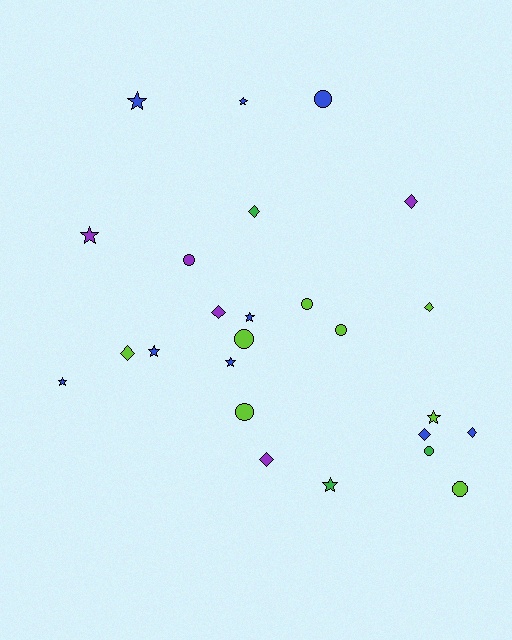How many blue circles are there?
There is 1 blue circle.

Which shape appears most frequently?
Star, with 9 objects.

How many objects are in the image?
There are 25 objects.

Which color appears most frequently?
Blue, with 9 objects.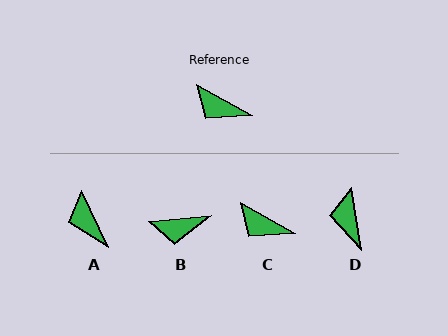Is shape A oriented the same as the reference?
No, it is off by about 35 degrees.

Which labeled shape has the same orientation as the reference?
C.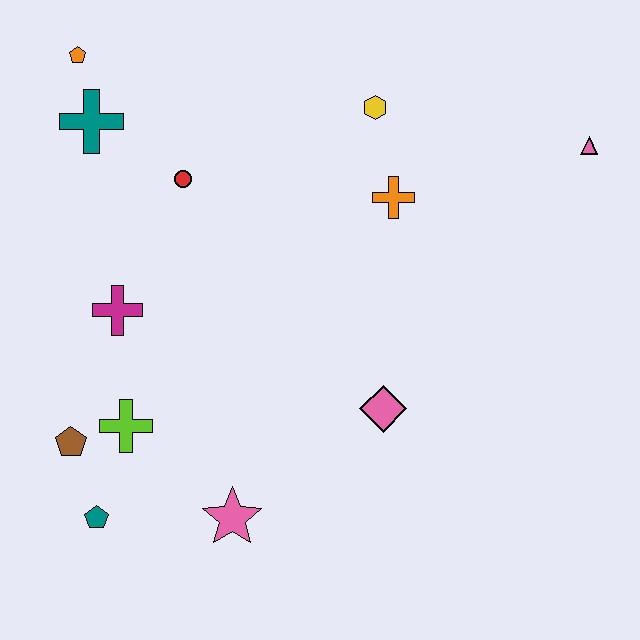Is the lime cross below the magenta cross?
Yes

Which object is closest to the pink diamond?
The pink star is closest to the pink diamond.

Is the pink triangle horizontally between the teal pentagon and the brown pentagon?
No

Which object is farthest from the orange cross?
The teal pentagon is farthest from the orange cross.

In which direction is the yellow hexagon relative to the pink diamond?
The yellow hexagon is above the pink diamond.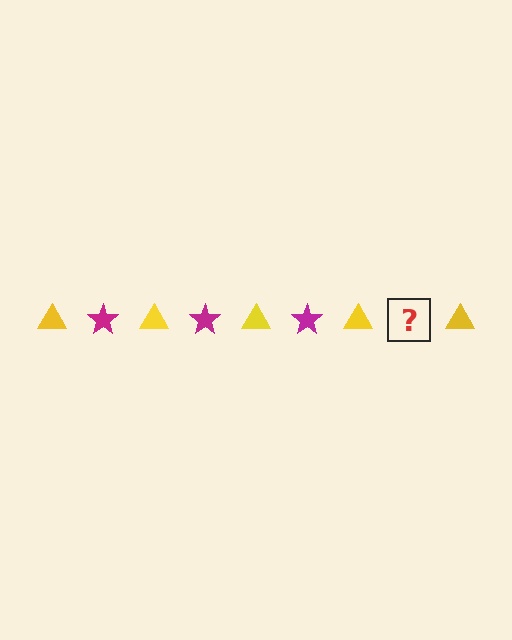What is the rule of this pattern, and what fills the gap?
The rule is that the pattern alternates between yellow triangle and magenta star. The gap should be filled with a magenta star.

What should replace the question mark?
The question mark should be replaced with a magenta star.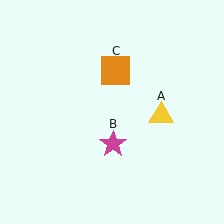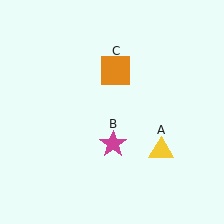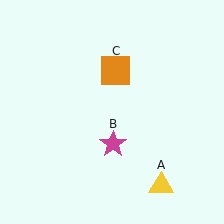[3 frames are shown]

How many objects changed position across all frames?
1 object changed position: yellow triangle (object A).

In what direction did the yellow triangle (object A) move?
The yellow triangle (object A) moved down.